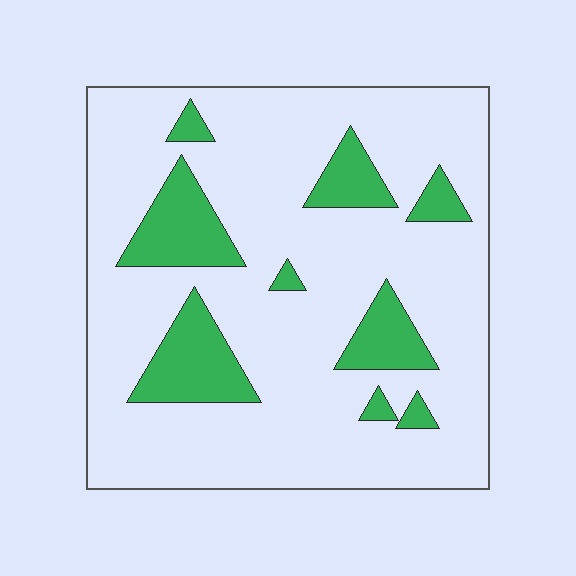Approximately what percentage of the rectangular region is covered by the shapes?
Approximately 20%.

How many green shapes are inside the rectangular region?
9.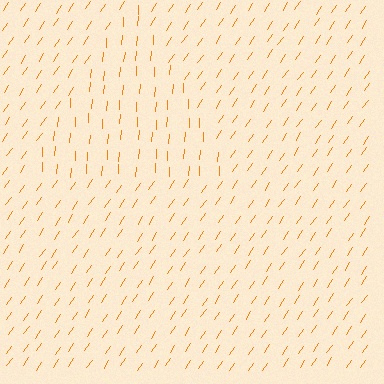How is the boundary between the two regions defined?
The boundary is defined purely by a change in line orientation (approximately 30 degrees difference). All lines are the same color and thickness.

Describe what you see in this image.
The image is filled with small orange line segments. A triangle region in the image has lines oriented differently from the surrounding lines, creating a visible texture boundary.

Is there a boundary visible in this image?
Yes, there is a texture boundary formed by a change in line orientation.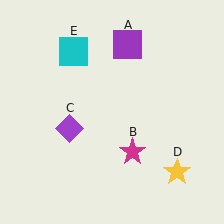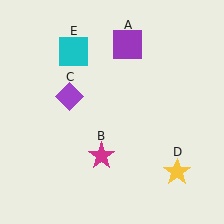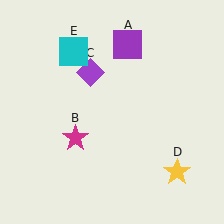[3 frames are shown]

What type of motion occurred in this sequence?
The magenta star (object B), purple diamond (object C) rotated clockwise around the center of the scene.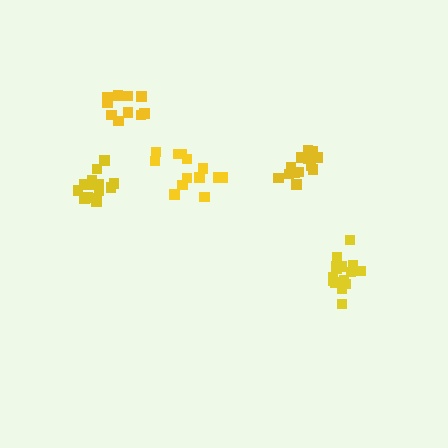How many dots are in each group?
Group 1: 15 dots, Group 2: 13 dots, Group 3: 14 dots, Group 4: 10 dots, Group 5: 15 dots (67 total).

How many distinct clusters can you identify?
There are 5 distinct clusters.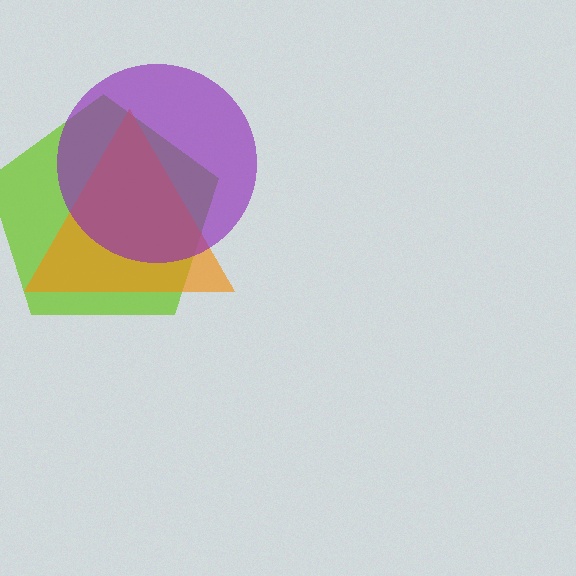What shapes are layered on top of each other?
The layered shapes are: a lime pentagon, an orange triangle, a purple circle.